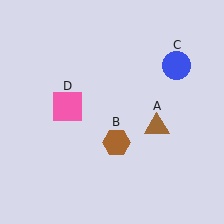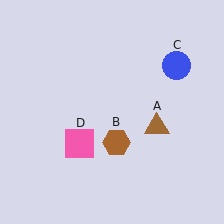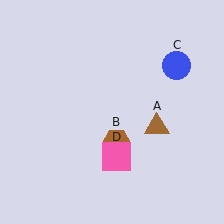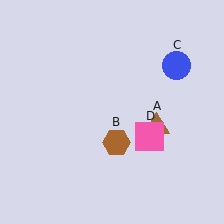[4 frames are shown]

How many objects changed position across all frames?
1 object changed position: pink square (object D).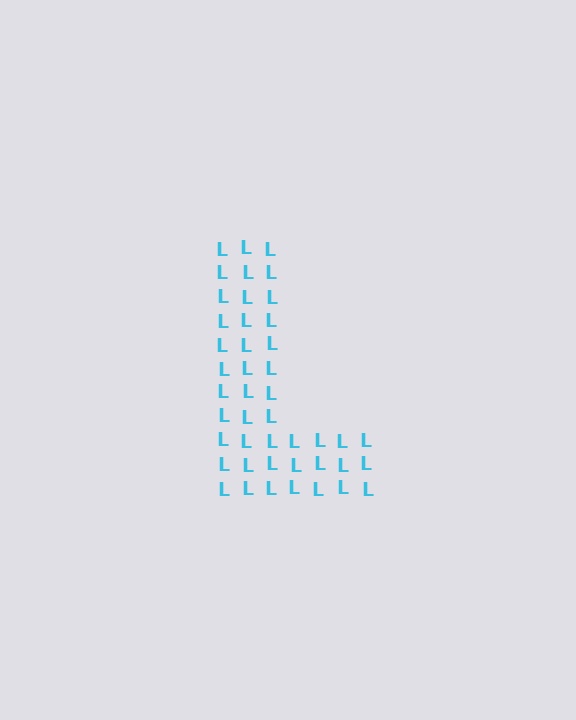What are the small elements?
The small elements are letter L's.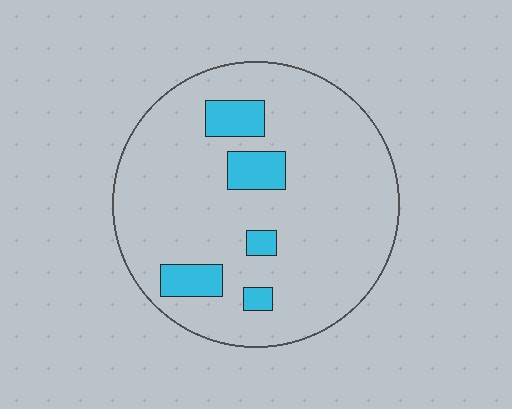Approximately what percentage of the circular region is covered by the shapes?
Approximately 15%.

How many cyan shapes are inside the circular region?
5.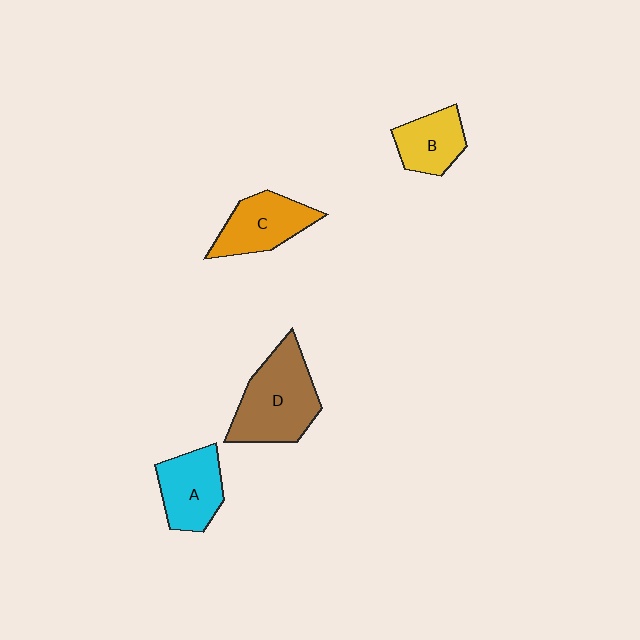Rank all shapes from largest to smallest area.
From largest to smallest: D (brown), C (orange), A (cyan), B (yellow).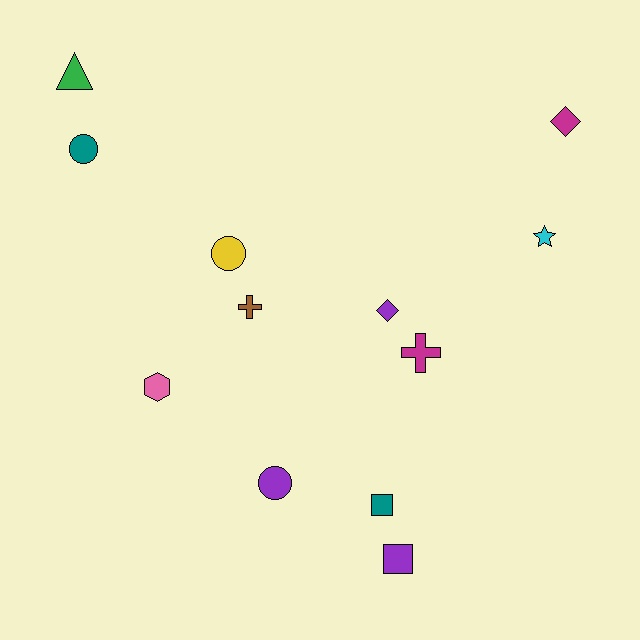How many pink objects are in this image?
There is 1 pink object.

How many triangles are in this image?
There is 1 triangle.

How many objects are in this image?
There are 12 objects.